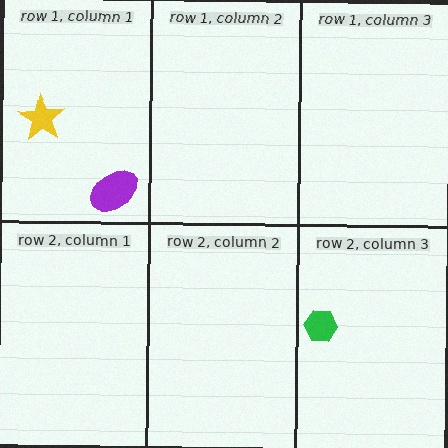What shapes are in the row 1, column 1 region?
The yellow star, the purple ellipse.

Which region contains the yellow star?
The row 1, column 1 region.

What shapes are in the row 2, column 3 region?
The green hexagon.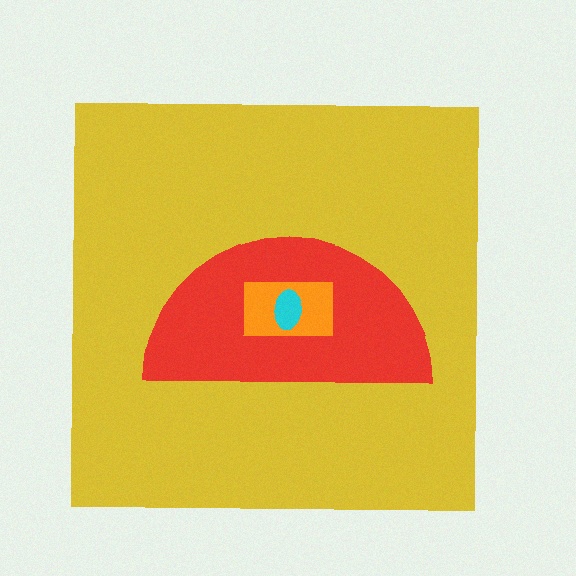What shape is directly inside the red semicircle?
The orange rectangle.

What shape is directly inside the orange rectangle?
The cyan ellipse.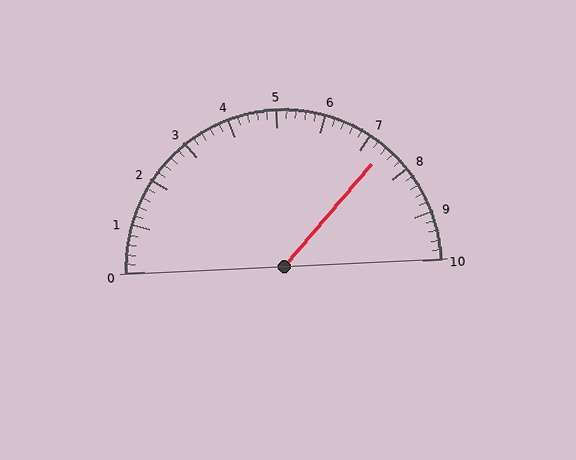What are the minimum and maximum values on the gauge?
The gauge ranges from 0 to 10.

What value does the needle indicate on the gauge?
The needle indicates approximately 7.4.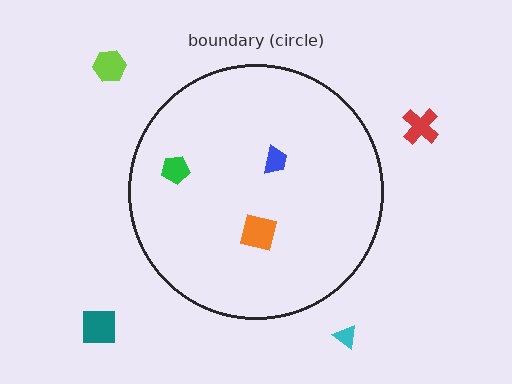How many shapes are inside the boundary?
3 inside, 4 outside.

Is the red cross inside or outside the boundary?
Outside.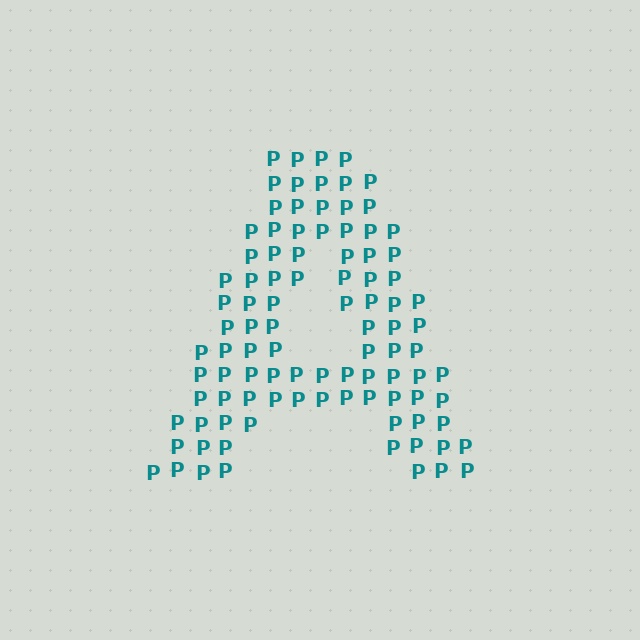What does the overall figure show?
The overall figure shows the letter A.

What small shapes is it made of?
It is made of small letter P's.